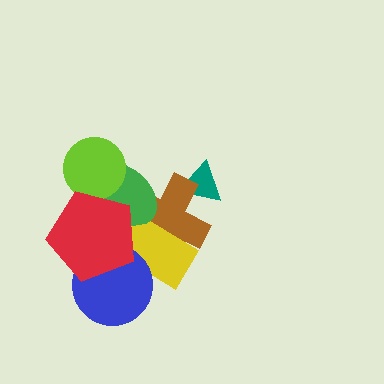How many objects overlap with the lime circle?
2 objects overlap with the lime circle.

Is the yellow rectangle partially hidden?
Yes, it is partially covered by another shape.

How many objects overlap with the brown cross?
4 objects overlap with the brown cross.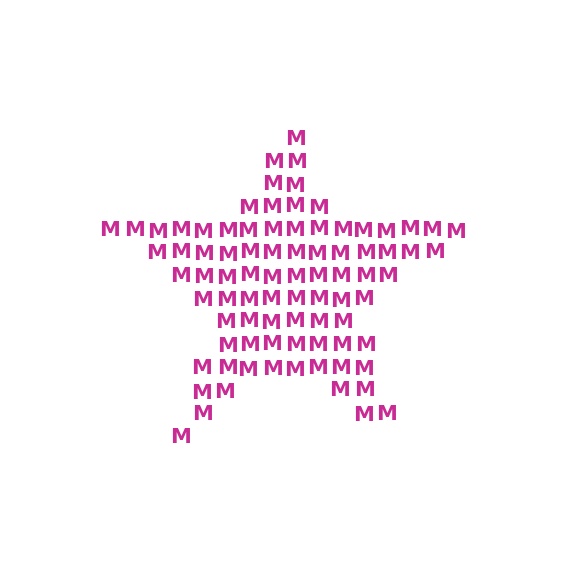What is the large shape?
The large shape is a star.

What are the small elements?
The small elements are letter M's.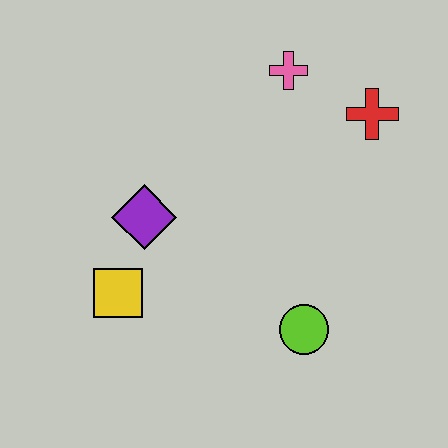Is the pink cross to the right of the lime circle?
No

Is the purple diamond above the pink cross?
No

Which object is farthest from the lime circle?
The pink cross is farthest from the lime circle.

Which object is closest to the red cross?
The pink cross is closest to the red cross.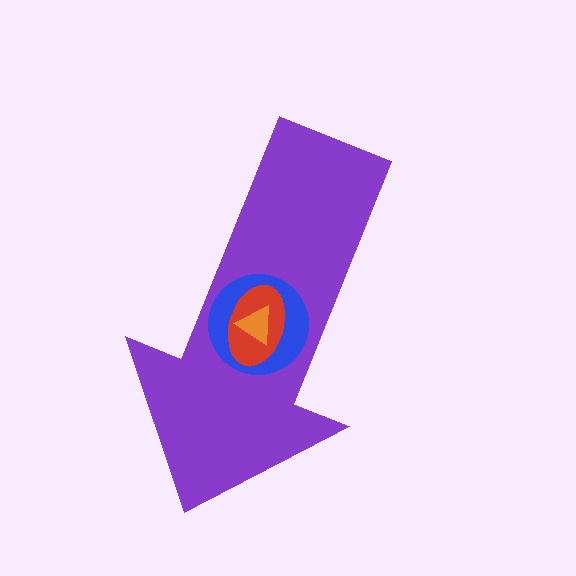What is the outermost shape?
The purple arrow.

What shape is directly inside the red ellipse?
The orange triangle.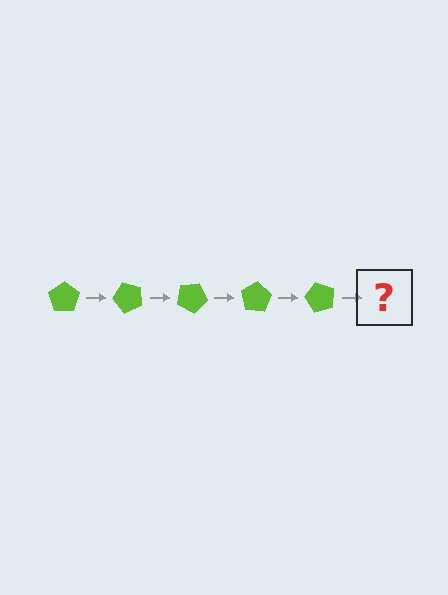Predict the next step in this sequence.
The next step is a lime pentagon rotated 250 degrees.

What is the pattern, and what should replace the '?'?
The pattern is that the pentagon rotates 50 degrees each step. The '?' should be a lime pentagon rotated 250 degrees.